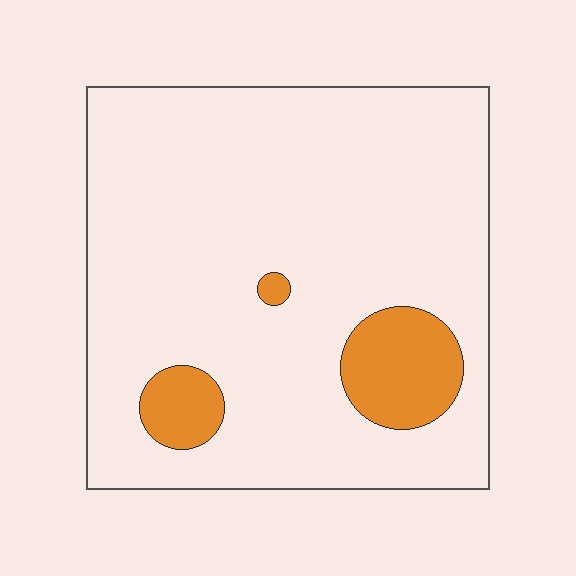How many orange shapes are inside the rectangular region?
3.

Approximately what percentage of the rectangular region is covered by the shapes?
Approximately 10%.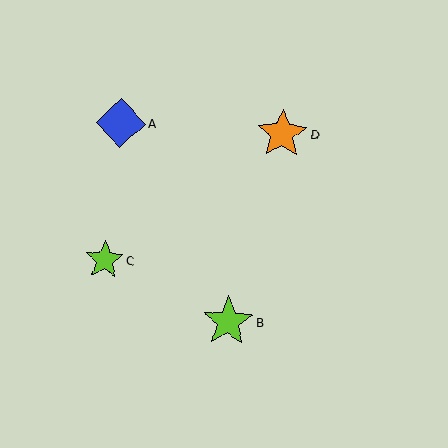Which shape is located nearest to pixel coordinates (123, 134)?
The blue diamond (labeled A) at (121, 123) is nearest to that location.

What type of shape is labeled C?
Shape C is a lime star.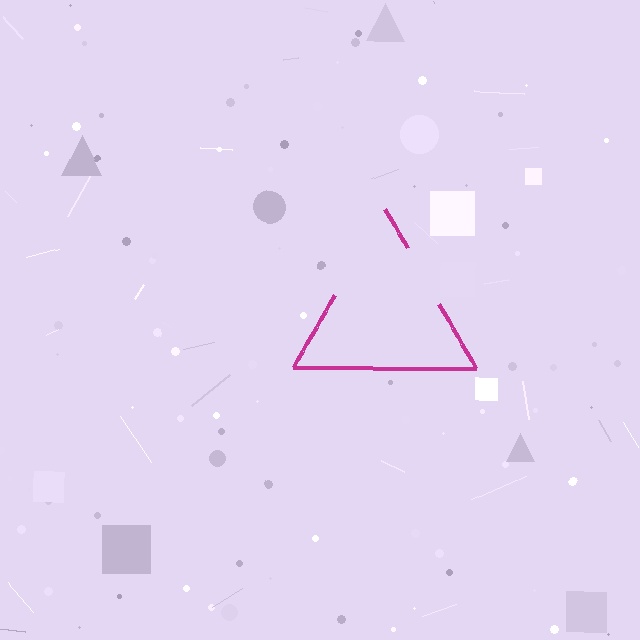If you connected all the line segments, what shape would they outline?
They would outline a triangle.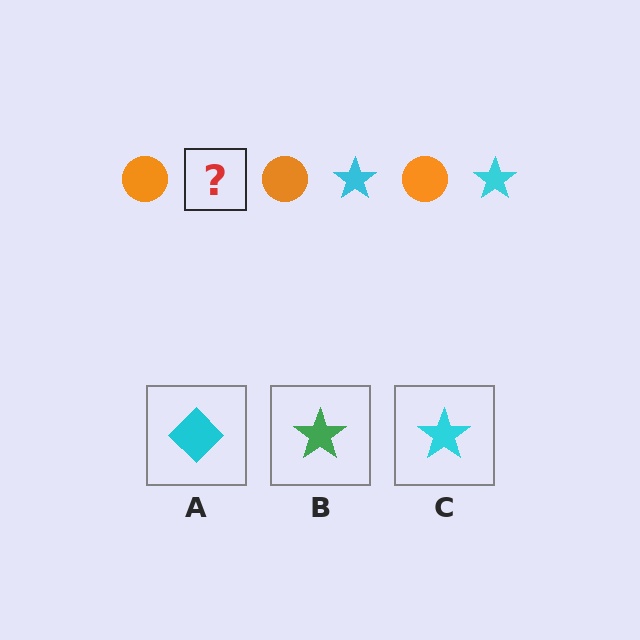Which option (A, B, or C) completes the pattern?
C.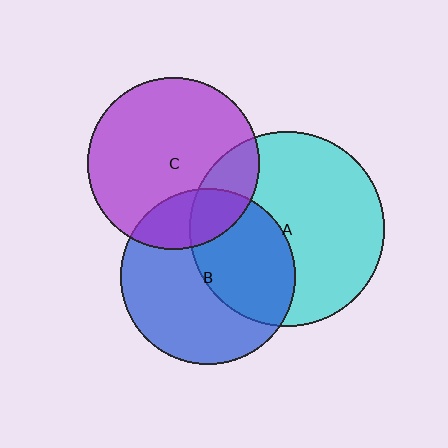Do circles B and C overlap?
Yes.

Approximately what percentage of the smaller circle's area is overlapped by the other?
Approximately 20%.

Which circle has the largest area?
Circle A (cyan).